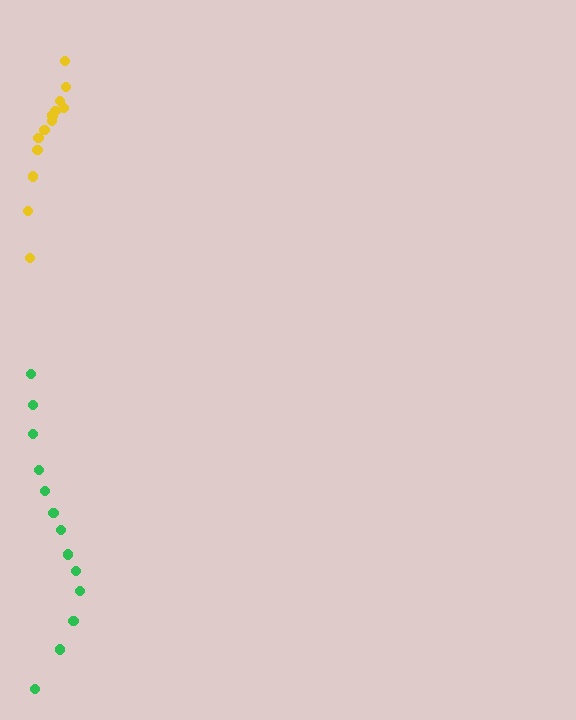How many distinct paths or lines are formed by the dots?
There are 2 distinct paths.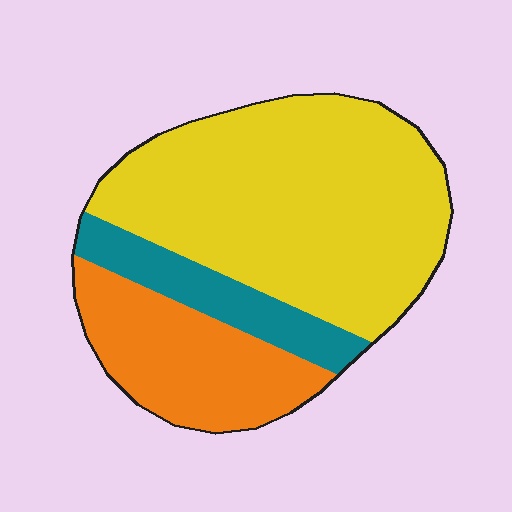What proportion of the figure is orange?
Orange takes up about one quarter (1/4) of the figure.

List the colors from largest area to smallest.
From largest to smallest: yellow, orange, teal.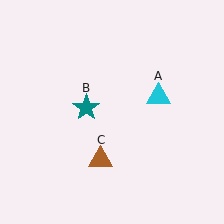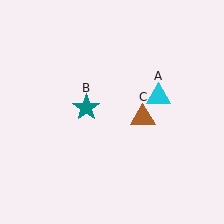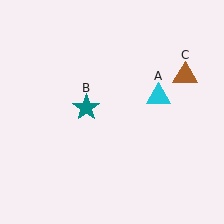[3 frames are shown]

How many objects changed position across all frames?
1 object changed position: brown triangle (object C).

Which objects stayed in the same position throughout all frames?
Cyan triangle (object A) and teal star (object B) remained stationary.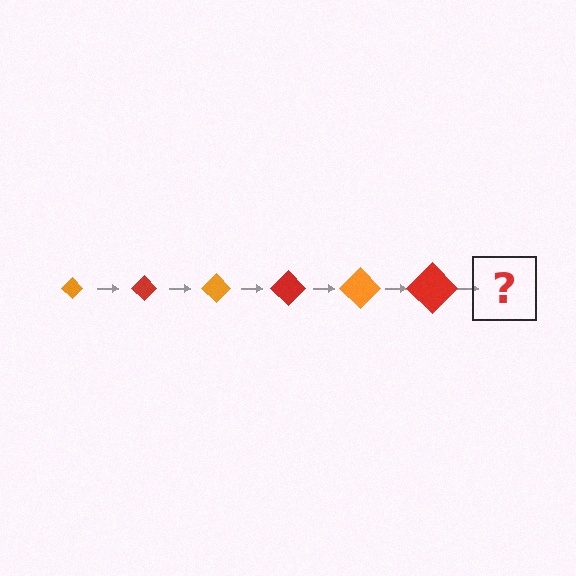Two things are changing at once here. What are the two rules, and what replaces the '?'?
The two rules are that the diamond grows larger each step and the color cycles through orange and red. The '?' should be an orange diamond, larger than the previous one.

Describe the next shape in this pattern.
It should be an orange diamond, larger than the previous one.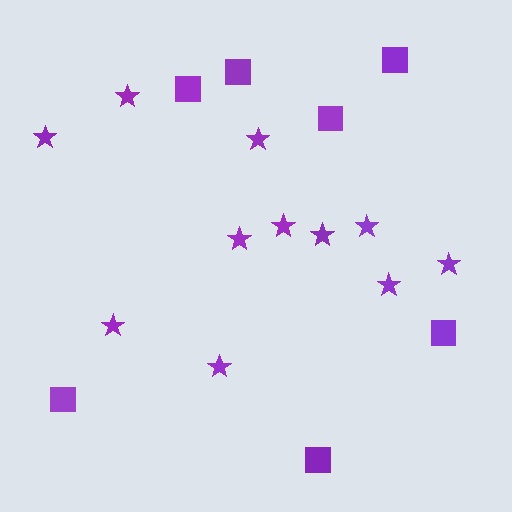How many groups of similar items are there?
There are 2 groups: one group of stars (11) and one group of squares (7).